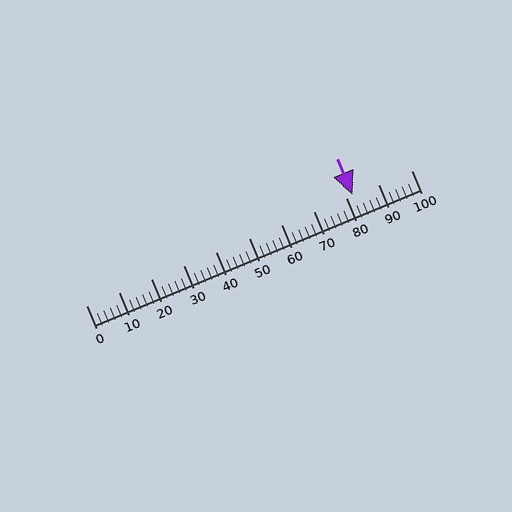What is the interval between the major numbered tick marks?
The major tick marks are spaced 10 units apart.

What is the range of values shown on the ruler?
The ruler shows values from 0 to 100.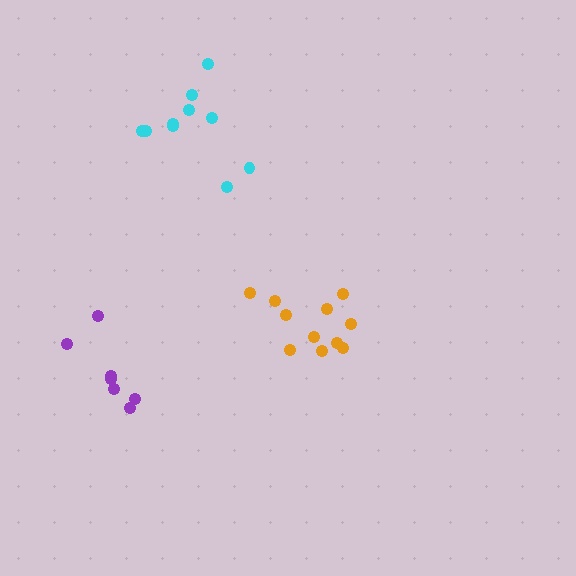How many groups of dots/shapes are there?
There are 3 groups.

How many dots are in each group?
Group 1: 10 dots, Group 2: 11 dots, Group 3: 7 dots (28 total).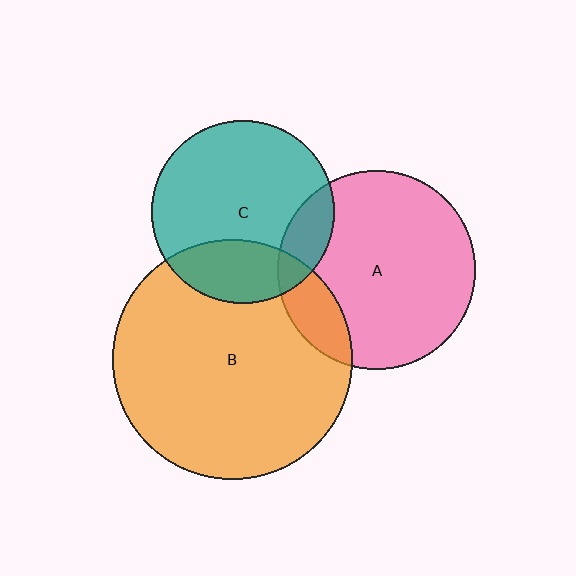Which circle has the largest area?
Circle B (orange).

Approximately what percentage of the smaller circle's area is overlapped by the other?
Approximately 15%.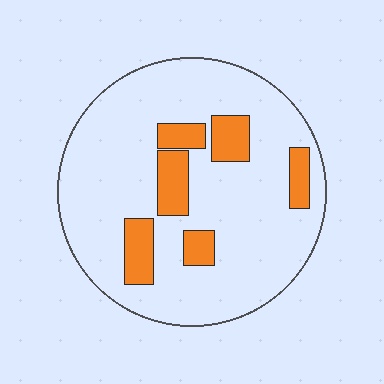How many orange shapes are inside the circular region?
6.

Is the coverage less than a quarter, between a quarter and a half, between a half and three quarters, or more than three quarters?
Less than a quarter.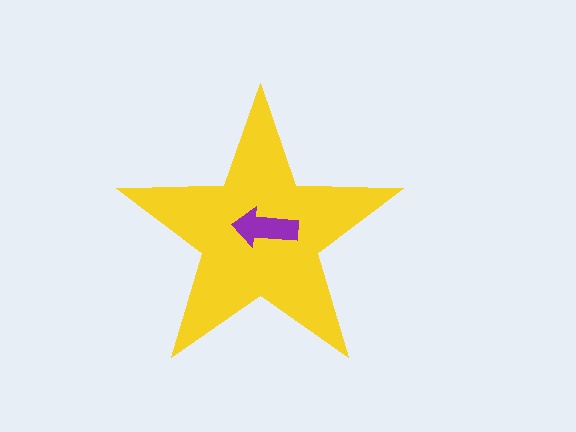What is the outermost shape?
The yellow star.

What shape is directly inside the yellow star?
The purple arrow.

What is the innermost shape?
The purple arrow.